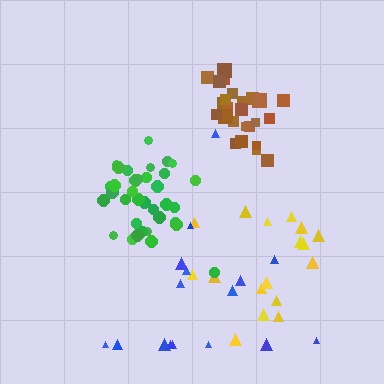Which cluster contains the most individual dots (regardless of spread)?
Green (35).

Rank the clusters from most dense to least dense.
brown, green, yellow, blue.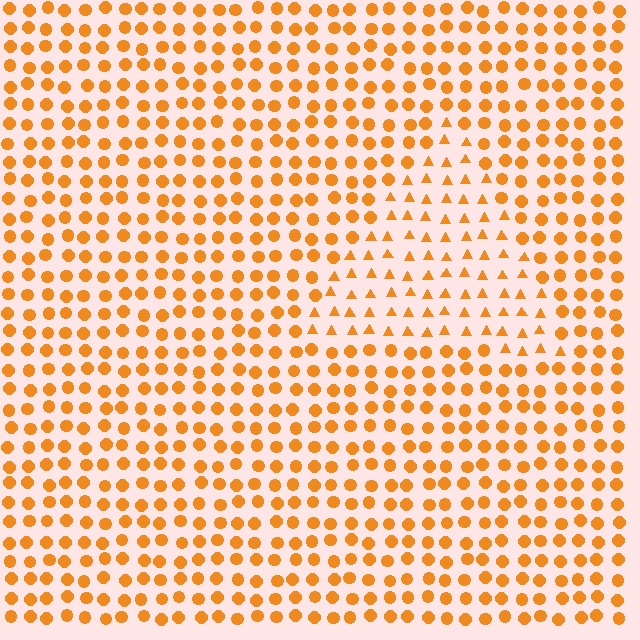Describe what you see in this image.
The image is filled with small orange elements arranged in a uniform grid. A triangle-shaped region contains triangles, while the surrounding area contains circles. The boundary is defined purely by the change in element shape.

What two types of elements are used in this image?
The image uses triangles inside the triangle region and circles outside it.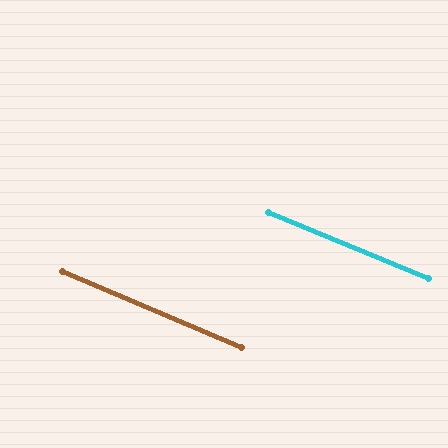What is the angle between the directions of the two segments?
Approximately 1 degree.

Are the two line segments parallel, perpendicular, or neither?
Parallel — their directions differ by only 0.7°.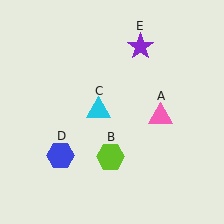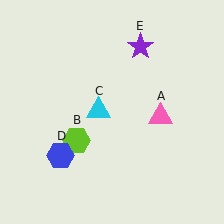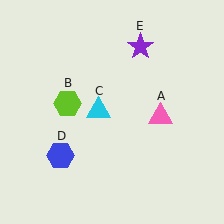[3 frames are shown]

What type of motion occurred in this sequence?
The lime hexagon (object B) rotated clockwise around the center of the scene.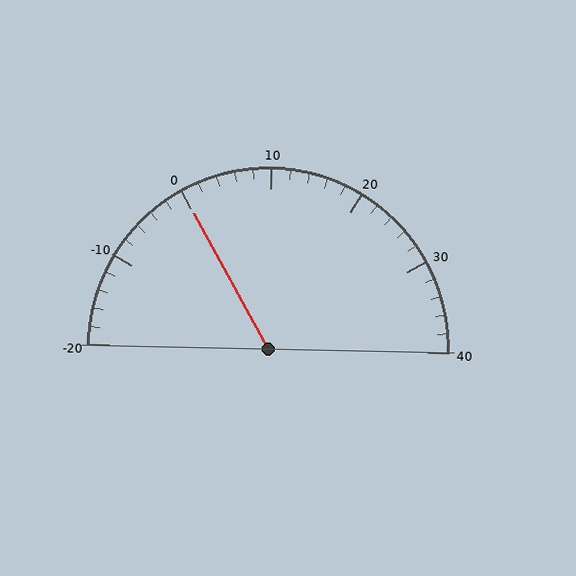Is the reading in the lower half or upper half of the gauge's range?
The reading is in the lower half of the range (-20 to 40).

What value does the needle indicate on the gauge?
The needle indicates approximately 0.